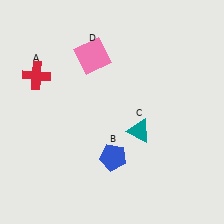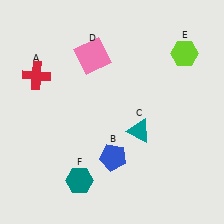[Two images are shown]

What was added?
A lime hexagon (E), a teal hexagon (F) were added in Image 2.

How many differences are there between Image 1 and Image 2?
There are 2 differences between the two images.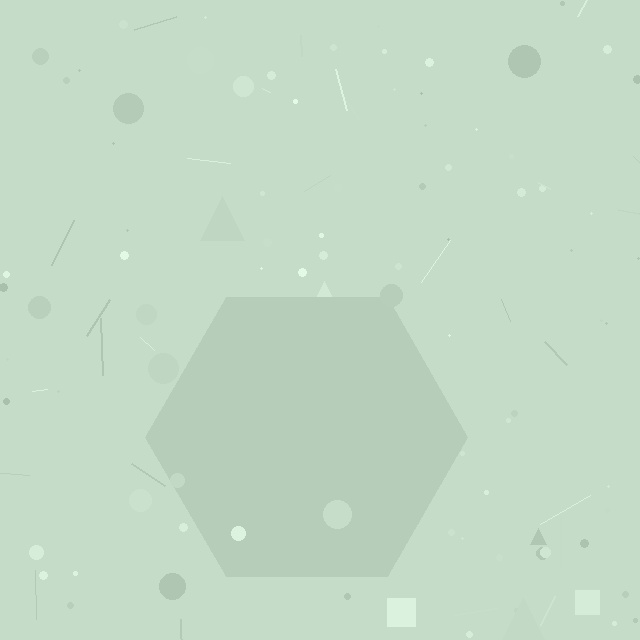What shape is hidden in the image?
A hexagon is hidden in the image.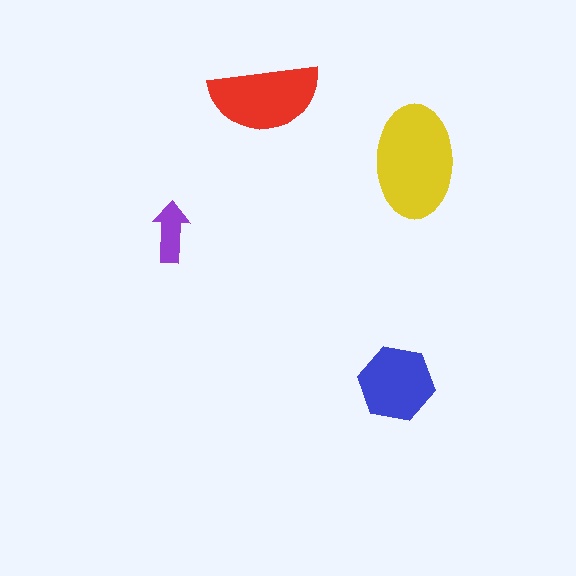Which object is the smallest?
The purple arrow.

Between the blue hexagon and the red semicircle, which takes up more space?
The red semicircle.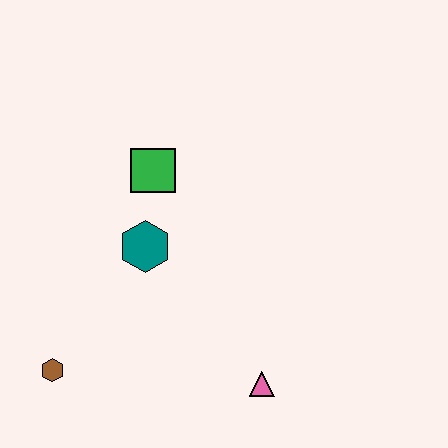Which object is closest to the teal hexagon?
The green square is closest to the teal hexagon.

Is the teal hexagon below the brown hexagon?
No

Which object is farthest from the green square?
The pink triangle is farthest from the green square.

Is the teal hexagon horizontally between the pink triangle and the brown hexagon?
Yes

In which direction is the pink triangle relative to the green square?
The pink triangle is below the green square.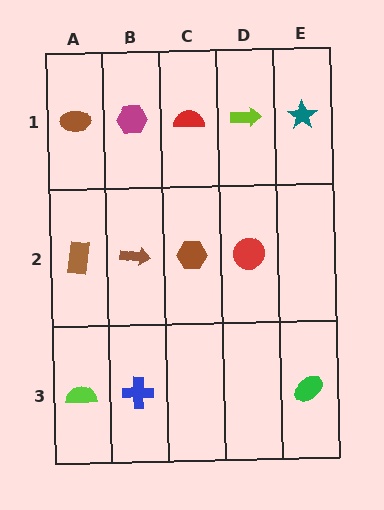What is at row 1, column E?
A teal star.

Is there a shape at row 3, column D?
No, that cell is empty.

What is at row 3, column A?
A lime semicircle.